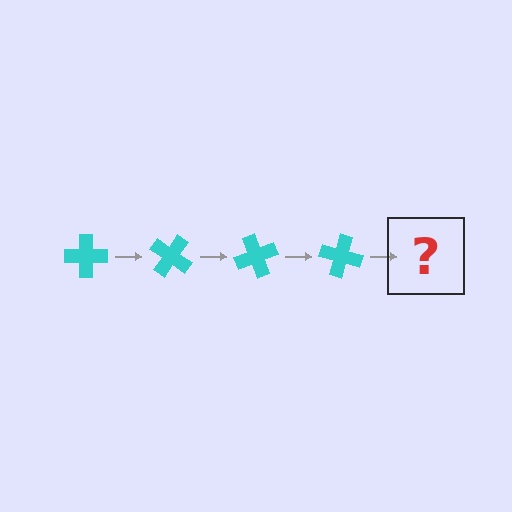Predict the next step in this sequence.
The next step is a cyan cross rotated 140 degrees.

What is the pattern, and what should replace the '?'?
The pattern is that the cross rotates 35 degrees each step. The '?' should be a cyan cross rotated 140 degrees.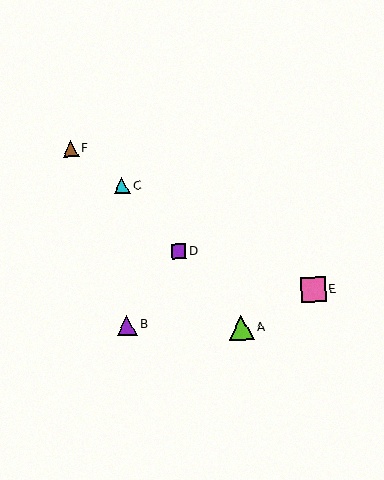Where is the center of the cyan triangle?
The center of the cyan triangle is at (122, 186).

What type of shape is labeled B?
Shape B is a purple triangle.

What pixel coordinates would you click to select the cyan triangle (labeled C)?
Click at (122, 186) to select the cyan triangle C.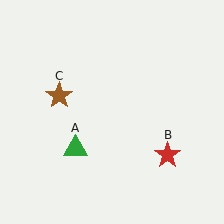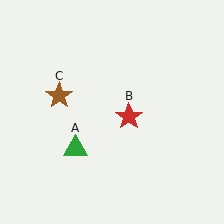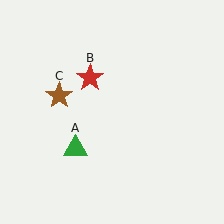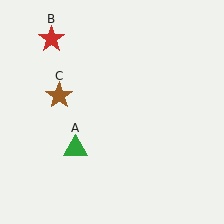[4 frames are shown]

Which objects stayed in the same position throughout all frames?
Green triangle (object A) and brown star (object C) remained stationary.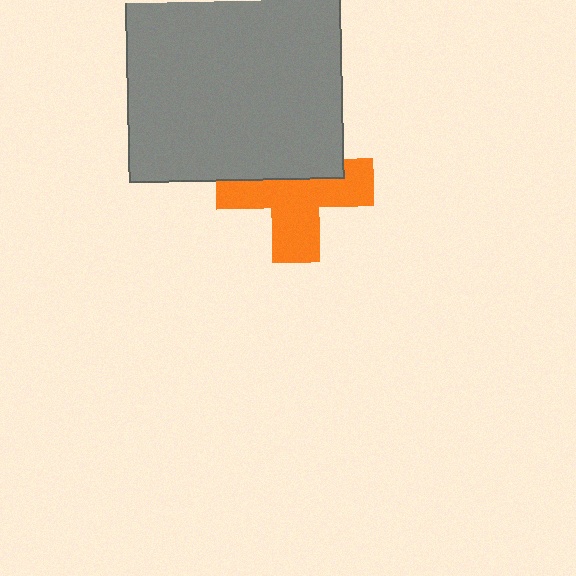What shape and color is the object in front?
The object in front is a gray square.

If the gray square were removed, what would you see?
You would see the complete orange cross.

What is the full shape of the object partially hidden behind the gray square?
The partially hidden object is an orange cross.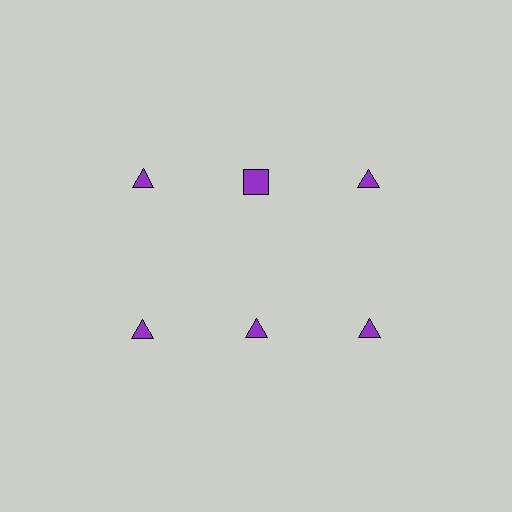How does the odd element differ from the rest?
It has a different shape: square instead of triangle.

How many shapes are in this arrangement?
There are 6 shapes arranged in a grid pattern.